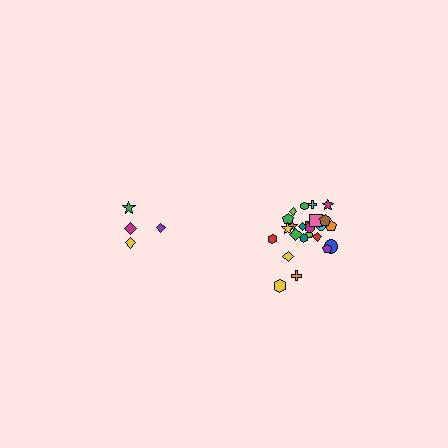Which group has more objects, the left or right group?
The right group.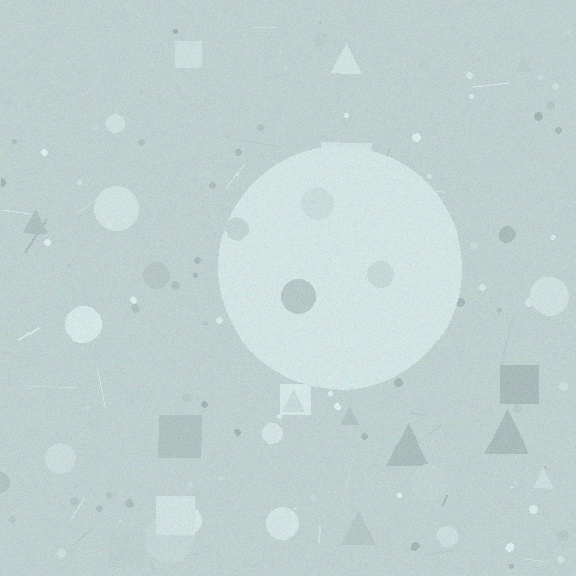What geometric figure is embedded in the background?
A circle is embedded in the background.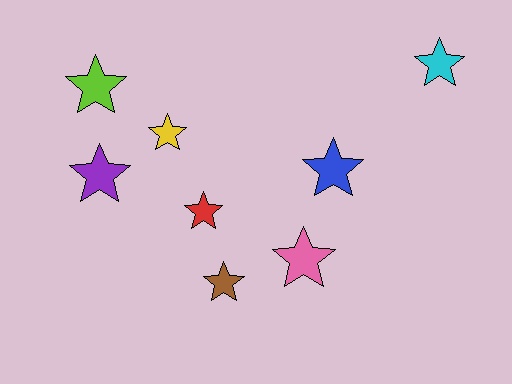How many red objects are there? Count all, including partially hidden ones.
There is 1 red object.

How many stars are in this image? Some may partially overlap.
There are 8 stars.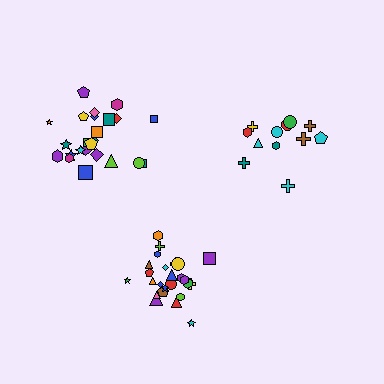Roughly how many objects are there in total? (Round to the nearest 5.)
Roughly 60 objects in total.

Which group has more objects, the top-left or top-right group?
The top-left group.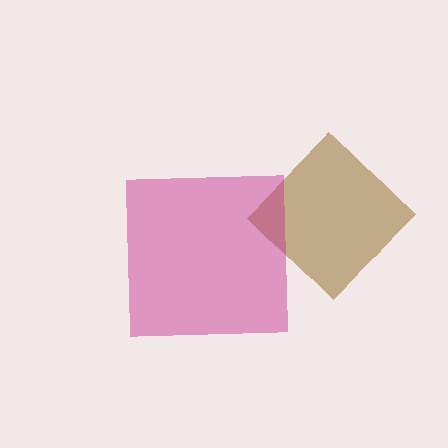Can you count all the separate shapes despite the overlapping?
Yes, there are 2 separate shapes.